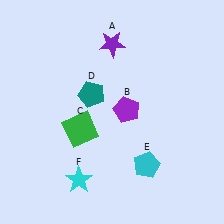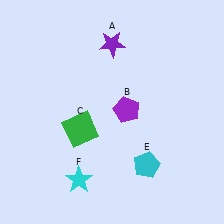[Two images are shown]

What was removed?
The teal pentagon (D) was removed in Image 2.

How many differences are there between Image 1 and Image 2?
There is 1 difference between the two images.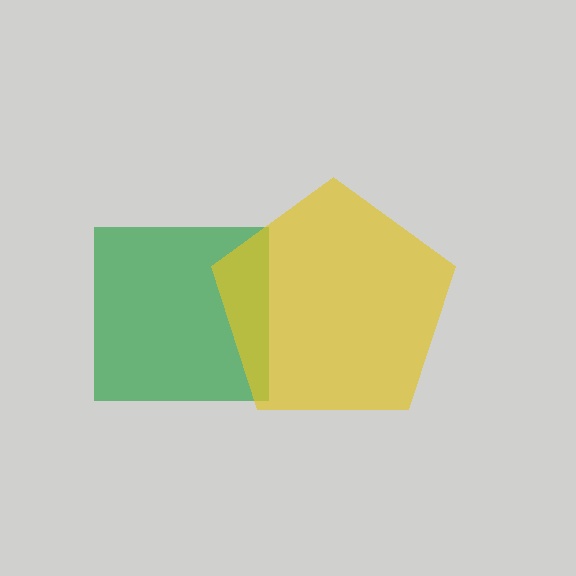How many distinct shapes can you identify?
There are 2 distinct shapes: a green square, a yellow pentagon.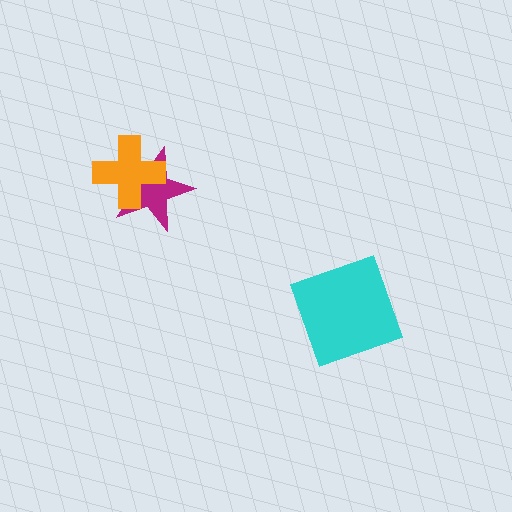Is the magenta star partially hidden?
Yes, it is partially covered by another shape.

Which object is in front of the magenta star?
The orange cross is in front of the magenta star.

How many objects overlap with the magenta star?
1 object overlaps with the magenta star.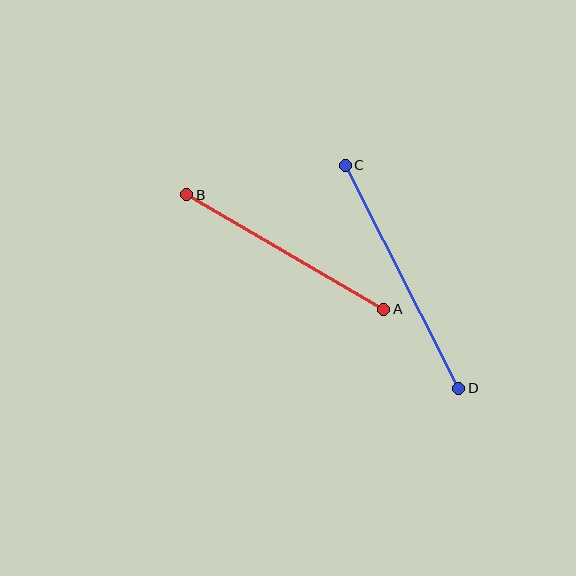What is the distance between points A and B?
The distance is approximately 228 pixels.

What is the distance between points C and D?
The distance is approximately 250 pixels.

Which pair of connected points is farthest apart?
Points C and D are farthest apart.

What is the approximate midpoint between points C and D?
The midpoint is at approximately (402, 277) pixels.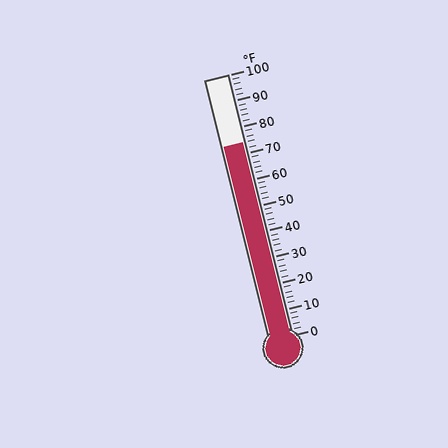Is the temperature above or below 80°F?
The temperature is below 80°F.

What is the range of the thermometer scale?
The thermometer scale ranges from 0°F to 100°F.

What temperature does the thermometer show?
The thermometer shows approximately 74°F.